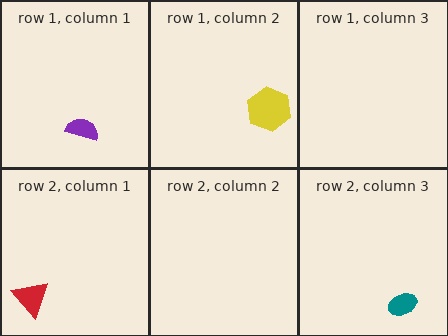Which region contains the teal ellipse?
The row 2, column 3 region.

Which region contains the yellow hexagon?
The row 1, column 2 region.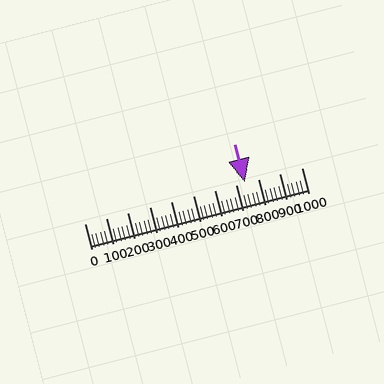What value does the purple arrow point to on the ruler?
The purple arrow points to approximately 740.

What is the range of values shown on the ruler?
The ruler shows values from 0 to 1000.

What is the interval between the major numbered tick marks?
The major tick marks are spaced 100 units apart.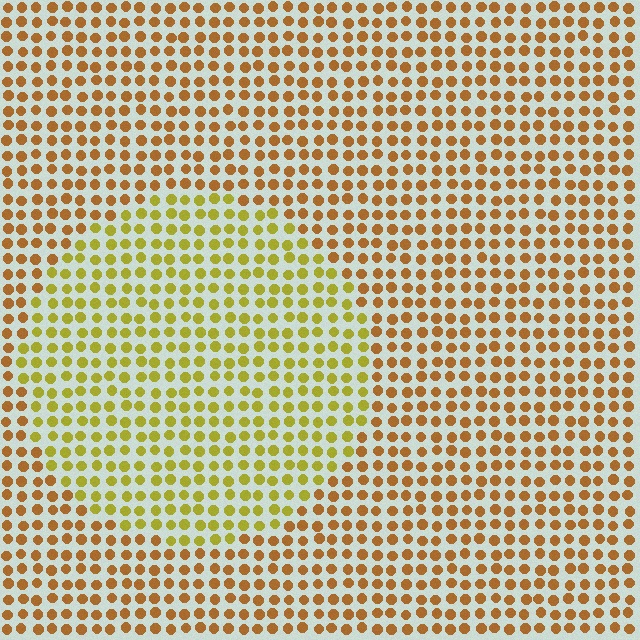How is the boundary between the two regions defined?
The boundary is defined purely by a slight shift in hue (about 32 degrees). Spacing, size, and orientation are identical on both sides.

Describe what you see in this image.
The image is filled with small brown elements in a uniform arrangement. A circle-shaped region is visible where the elements are tinted to a slightly different hue, forming a subtle color boundary.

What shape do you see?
I see a circle.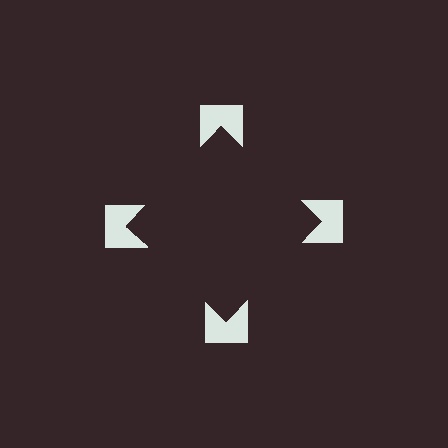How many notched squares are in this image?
There are 4 — one at each vertex of the illusory square.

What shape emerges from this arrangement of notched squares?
An illusory square — its edges are inferred from the aligned wedge cuts in the notched squares, not physically drawn.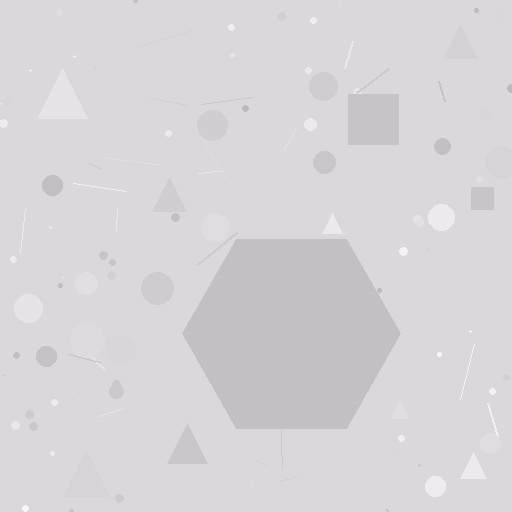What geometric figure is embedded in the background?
A hexagon is embedded in the background.